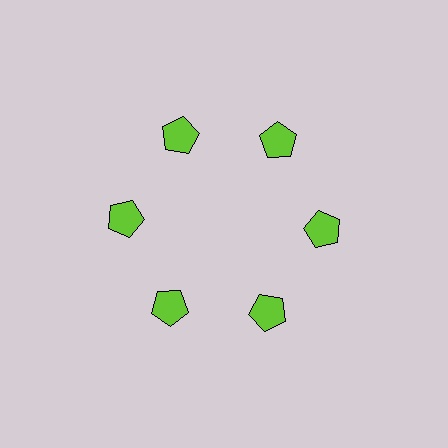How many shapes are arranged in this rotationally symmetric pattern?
There are 6 shapes, arranged in 6 groups of 1.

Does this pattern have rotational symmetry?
Yes, this pattern has 6-fold rotational symmetry. It looks the same after rotating 60 degrees around the center.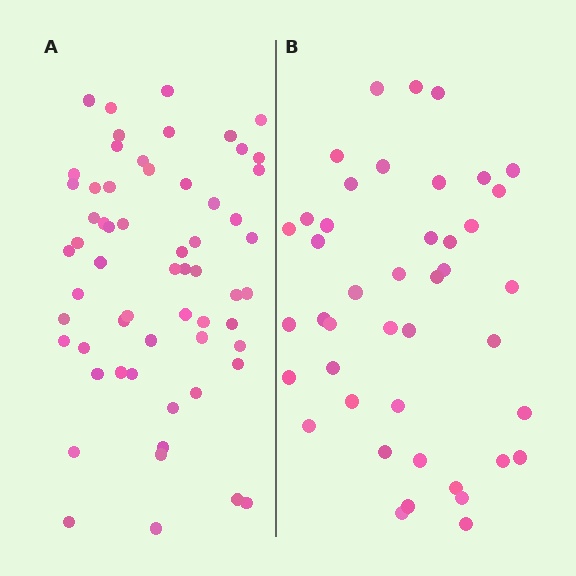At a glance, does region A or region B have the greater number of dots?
Region A (the left region) has more dots.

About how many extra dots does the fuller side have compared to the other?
Region A has approximately 15 more dots than region B.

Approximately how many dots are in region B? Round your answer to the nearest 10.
About 40 dots. (The exact count is 43, which rounds to 40.)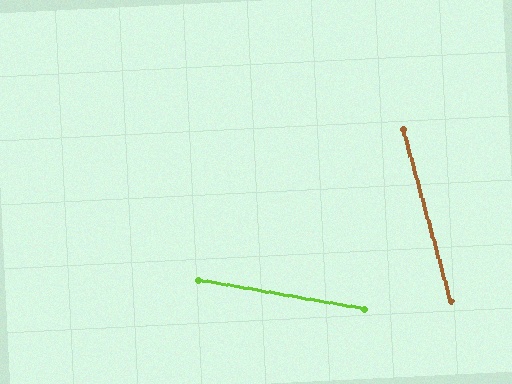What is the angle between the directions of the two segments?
Approximately 64 degrees.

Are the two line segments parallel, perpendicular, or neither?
Neither parallel nor perpendicular — they differ by about 64°.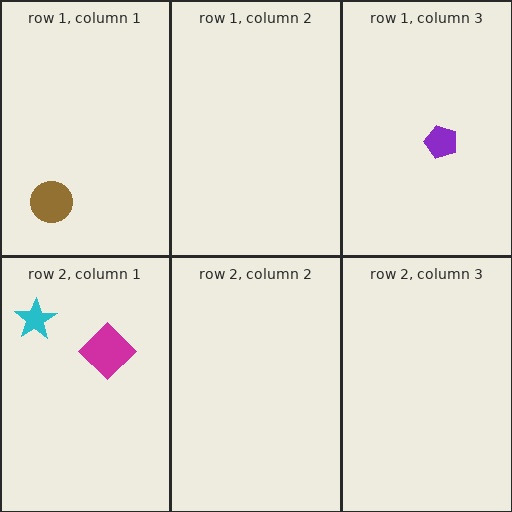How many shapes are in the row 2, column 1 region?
2.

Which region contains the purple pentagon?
The row 1, column 3 region.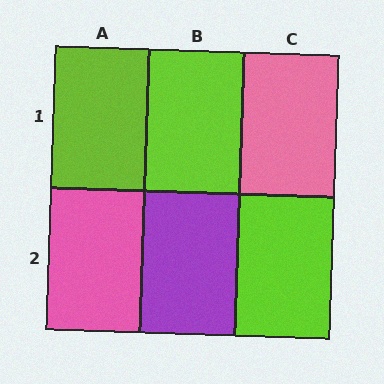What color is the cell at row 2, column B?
Purple.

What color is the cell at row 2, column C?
Lime.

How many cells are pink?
2 cells are pink.